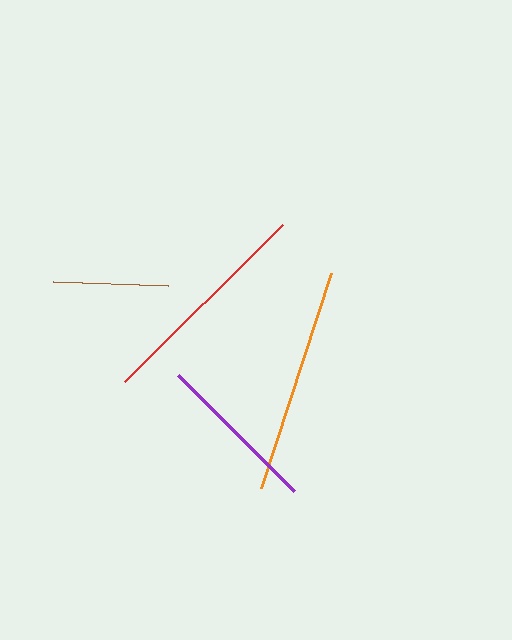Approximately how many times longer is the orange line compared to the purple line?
The orange line is approximately 1.4 times the length of the purple line.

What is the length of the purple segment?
The purple segment is approximately 164 pixels long.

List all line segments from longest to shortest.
From longest to shortest: orange, red, purple, brown.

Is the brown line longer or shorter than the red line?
The red line is longer than the brown line.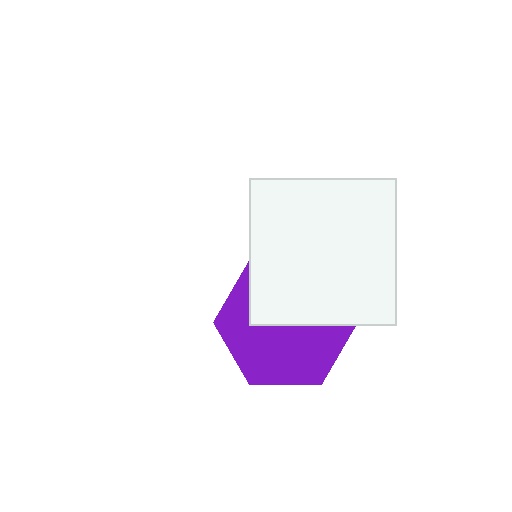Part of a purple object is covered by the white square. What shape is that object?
It is a hexagon.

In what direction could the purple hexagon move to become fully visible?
The purple hexagon could move down. That would shift it out from behind the white square entirely.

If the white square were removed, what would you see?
You would see the complete purple hexagon.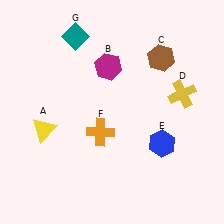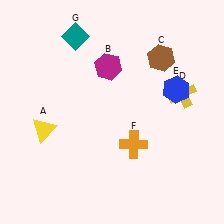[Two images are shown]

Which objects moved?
The objects that moved are: the blue hexagon (E), the orange cross (F).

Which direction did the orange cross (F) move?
The orange cross (F) moved right.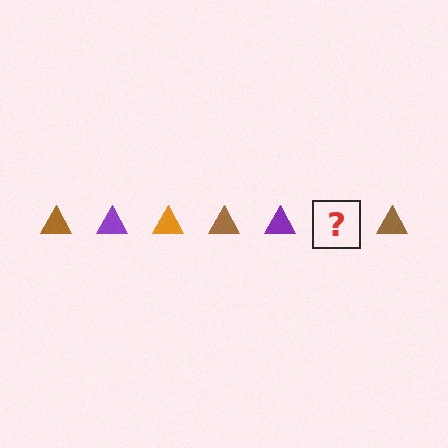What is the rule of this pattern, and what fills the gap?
The rule is that the pattern cycles through brown, purple, orange triangles. The gap should be filled with an orange triangle.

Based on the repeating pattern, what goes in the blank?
The blank should be an orange triangle.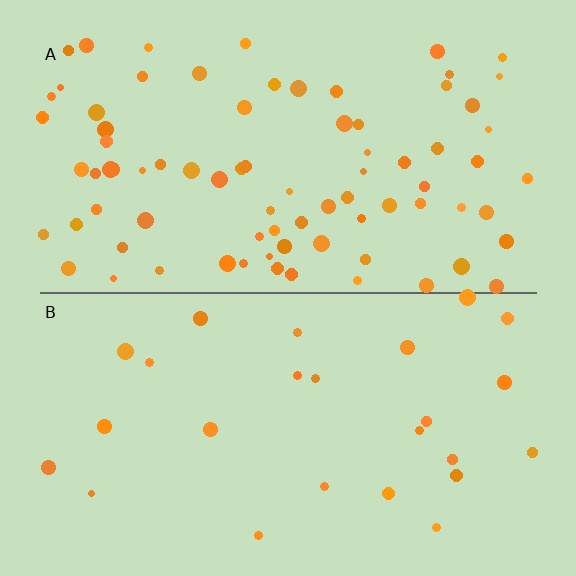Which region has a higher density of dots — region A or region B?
A (the top).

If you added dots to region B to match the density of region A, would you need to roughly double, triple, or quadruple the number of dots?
Approximately triple.